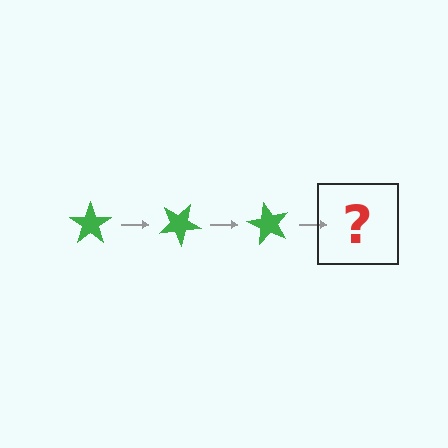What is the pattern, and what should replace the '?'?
The pattern is that the star rotates 30 degrees each step. The '?' should be a green star rotated 90 degrees.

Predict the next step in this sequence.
The next step is a green star rotated 90 degrees.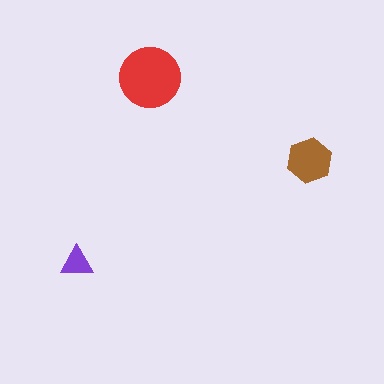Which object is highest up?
The red circle is topmost.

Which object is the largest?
The red circle.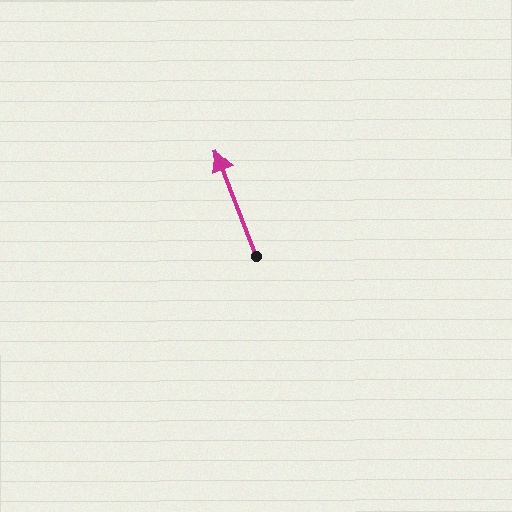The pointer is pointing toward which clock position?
Roughly 11 o'clock.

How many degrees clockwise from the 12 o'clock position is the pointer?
Approximately 339 degrees.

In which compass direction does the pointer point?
North.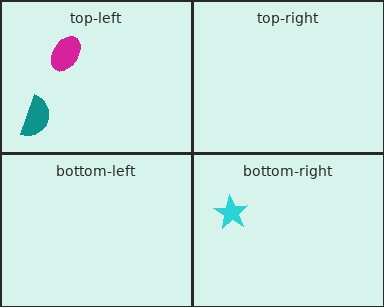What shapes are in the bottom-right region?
The cyan star.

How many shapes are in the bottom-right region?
1.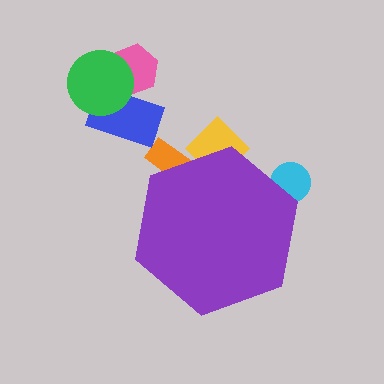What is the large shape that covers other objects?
A purple hexagon.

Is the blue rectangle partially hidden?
No, the blue rectangle is fully visible.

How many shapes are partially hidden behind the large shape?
3 shapes are partially hidden.